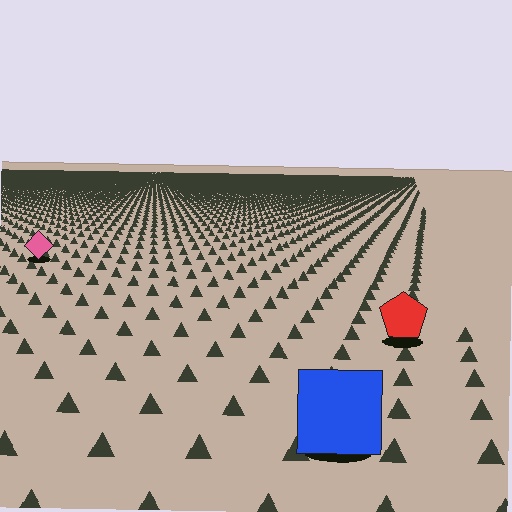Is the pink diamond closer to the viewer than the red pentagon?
No. The red pentagon is closer — you can tell from the texture gradient: the ground texture is coarser near it.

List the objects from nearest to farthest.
From nearest to farthest: the blue square, the red pentagon, the pink diamond.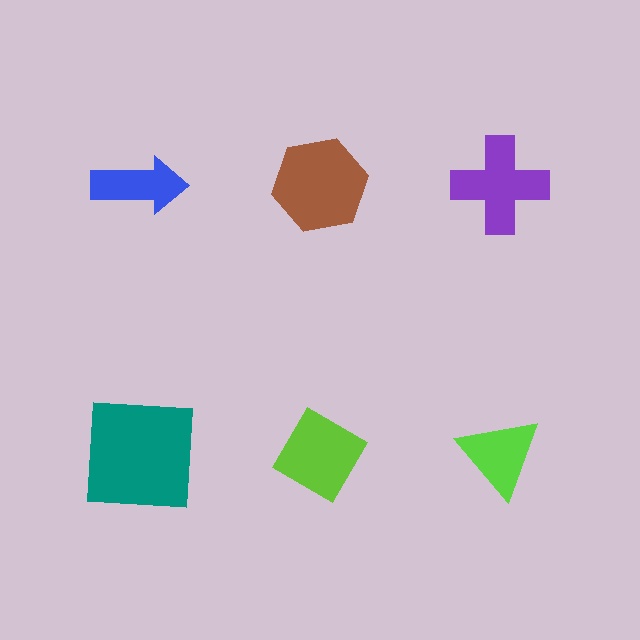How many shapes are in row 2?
3 shapes.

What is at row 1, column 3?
A purple cross.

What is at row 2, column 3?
A lime triangle.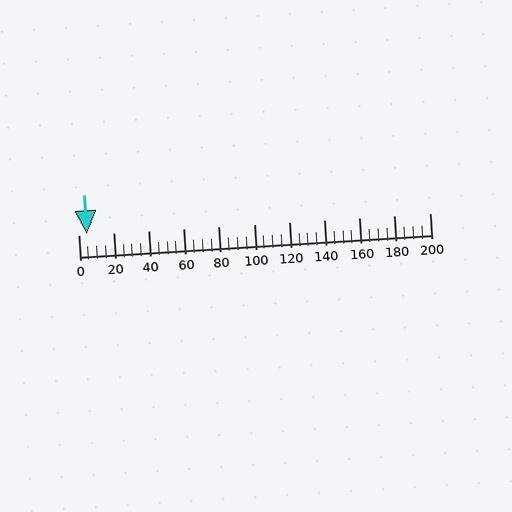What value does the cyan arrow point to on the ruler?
The cyan arrow points to approximately 5.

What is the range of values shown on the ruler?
The ruler shows values from 0 to 200.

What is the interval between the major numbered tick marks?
The major tick marks are spaced 20 units apart.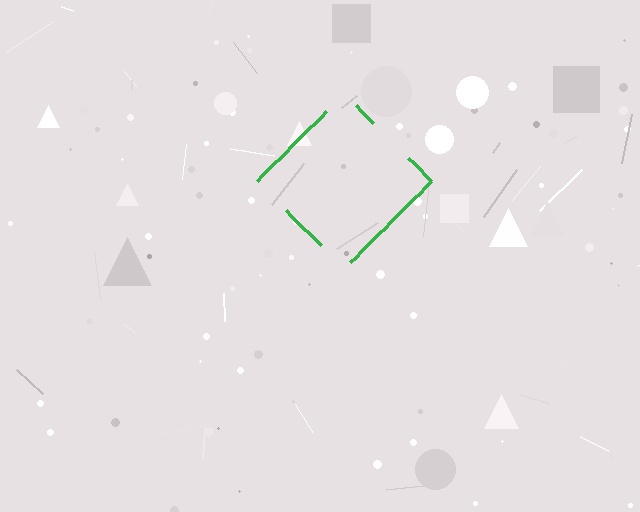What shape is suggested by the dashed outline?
The dashed outline suggests a diamond.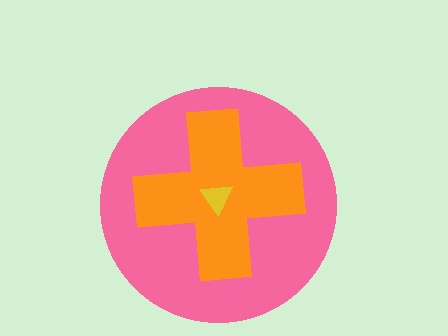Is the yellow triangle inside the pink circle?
Yes.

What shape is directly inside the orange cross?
The yellow triangle.